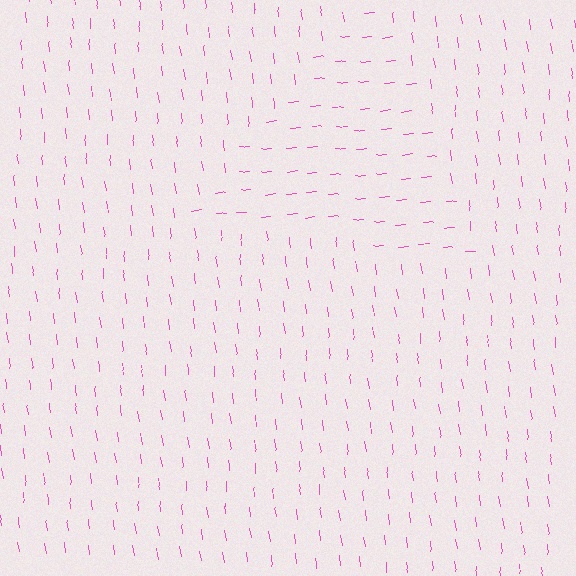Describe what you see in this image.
The image is filled with small pink line segments. A triangle region in the image has lines oriented differently from the surrounding lines, creating a visible texture boundary.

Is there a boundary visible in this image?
Yes, there is a texture boundary formed by a change in line orientation.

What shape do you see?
I see a triangle.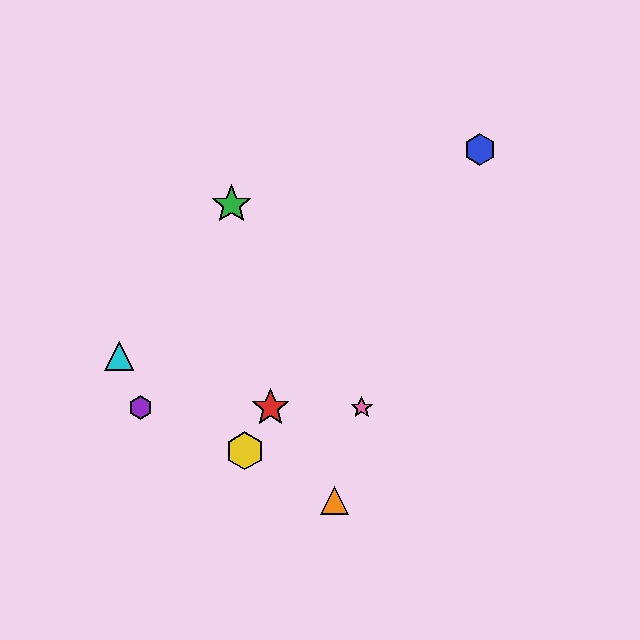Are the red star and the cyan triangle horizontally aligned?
No, the red star is at y≈408 and the cyan triangle is at y≈356.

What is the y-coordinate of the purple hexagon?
The purple hexagon is at y≈408.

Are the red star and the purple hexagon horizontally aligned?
Yes, both are at y≈408.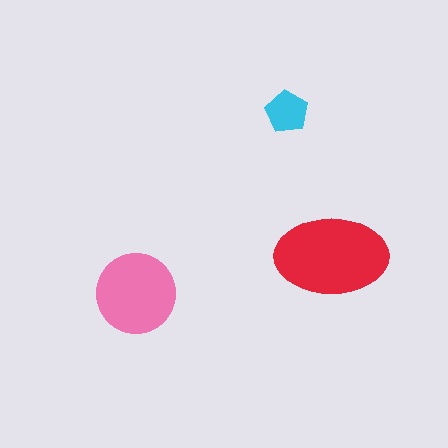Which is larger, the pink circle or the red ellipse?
The red ellipse.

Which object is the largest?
The red ellipse.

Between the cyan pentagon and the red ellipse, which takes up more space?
The red ellipse.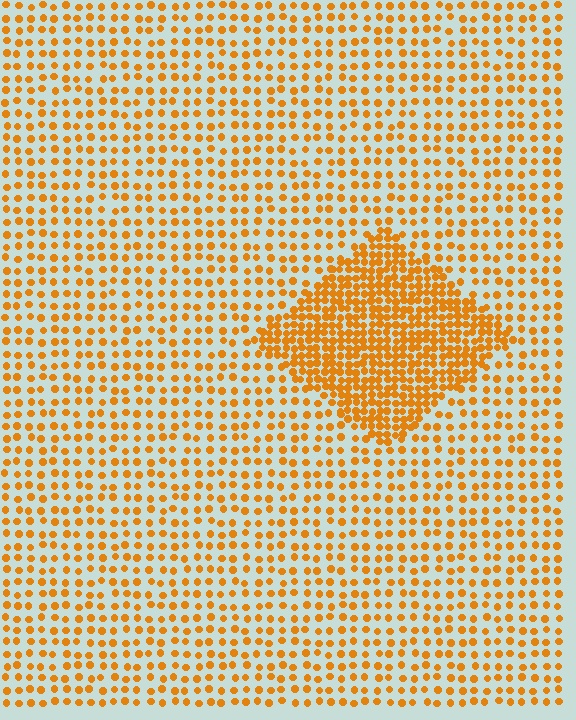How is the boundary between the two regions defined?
The boundary is defined by a change in element density (approximately 2.4x ratio). All elements are the same color, size, and shape.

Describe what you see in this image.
The image contains small orange elements arranged at two different densities. A diamond-shaped region is visible where the elements are more densely packed than the surrounding area.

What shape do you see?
I see a diamond.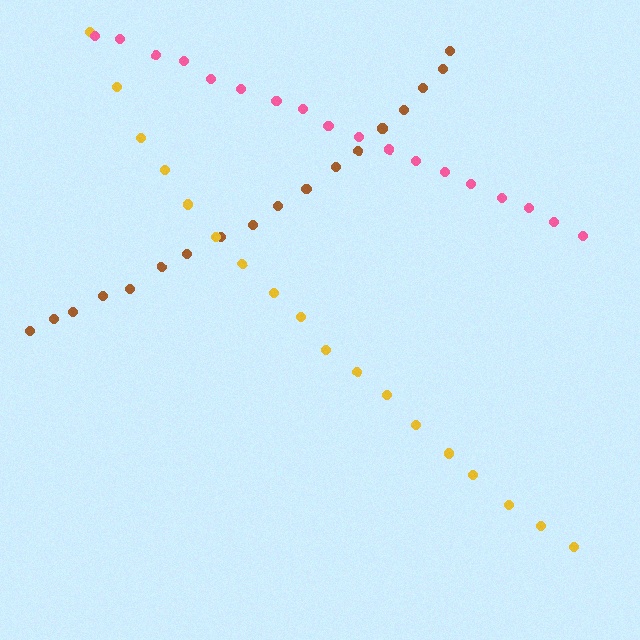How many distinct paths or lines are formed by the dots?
There are 3 distinct paths.